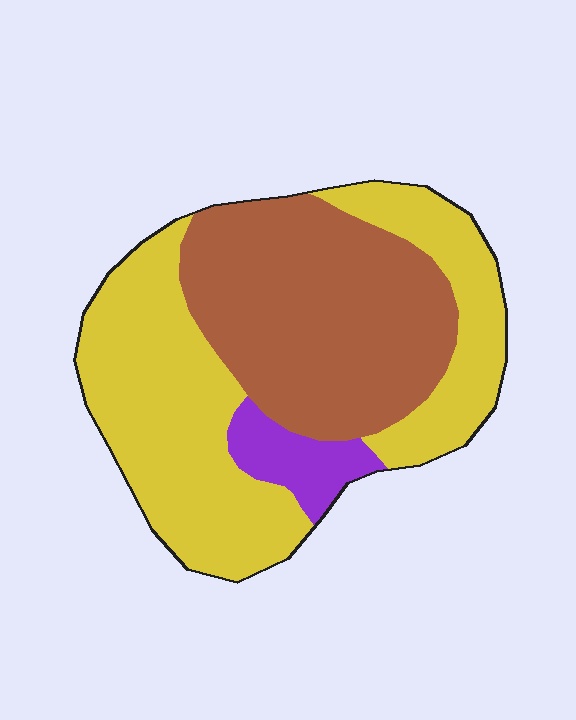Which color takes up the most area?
Yellow, at roughly 50%.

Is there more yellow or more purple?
Yellow.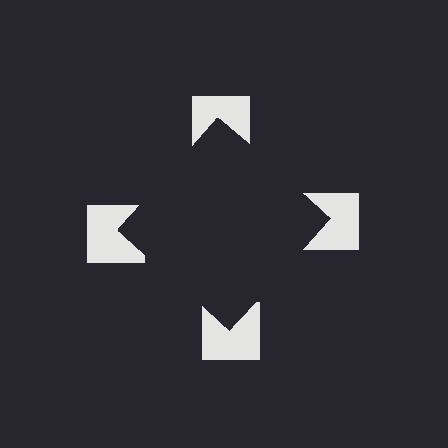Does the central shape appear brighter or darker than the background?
It typically appears slightly darker than the background, even though no actual brightness change is drawn.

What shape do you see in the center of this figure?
An illusory square — its edges are inferred from the aligned wedge cuts in the notched squares, not physically drawn.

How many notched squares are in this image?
There are 4 — one at each vertex of the illusory square.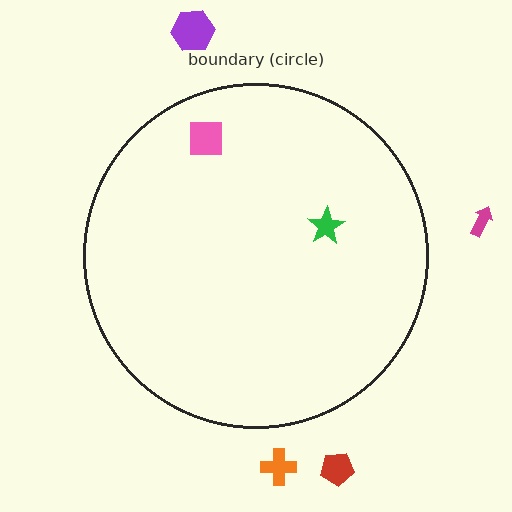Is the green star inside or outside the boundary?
Inside.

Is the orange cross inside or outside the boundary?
Outside.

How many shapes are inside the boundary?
2 inside, 4 outside.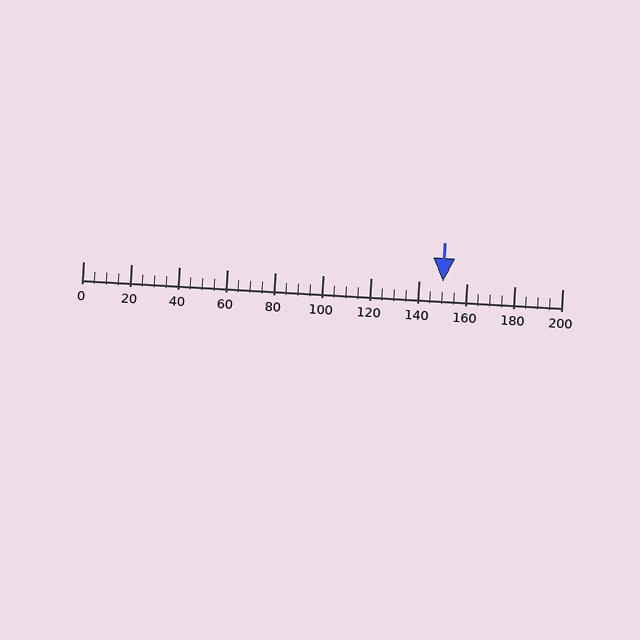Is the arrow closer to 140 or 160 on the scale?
The arrow is closer to 160.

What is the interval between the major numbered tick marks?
The major tick marks are spaced 20 units apart.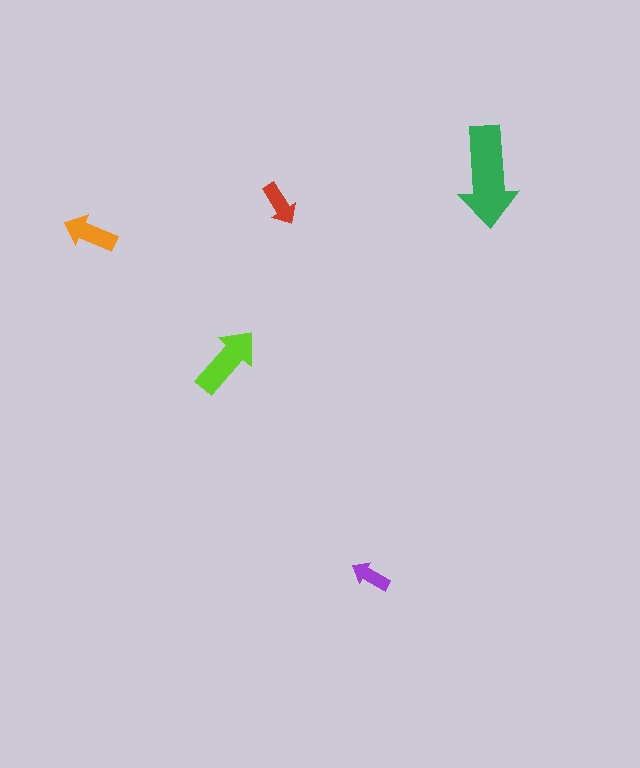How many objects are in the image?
There are 5 objects in the image.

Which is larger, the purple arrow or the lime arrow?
The lime one.